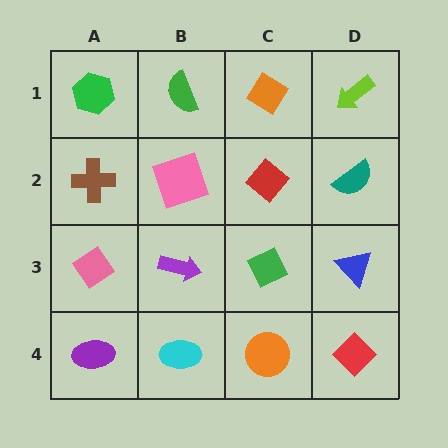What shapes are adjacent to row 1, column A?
A brown cross (row 2, column A), a green semicircle (row 1, column B).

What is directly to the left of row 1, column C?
A green semicircle.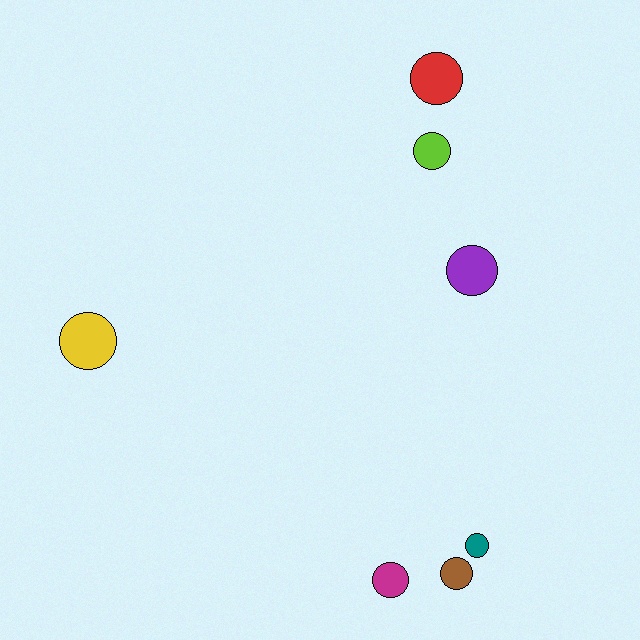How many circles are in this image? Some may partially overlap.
There are 7 circles.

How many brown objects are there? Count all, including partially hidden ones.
There is 1 brown object.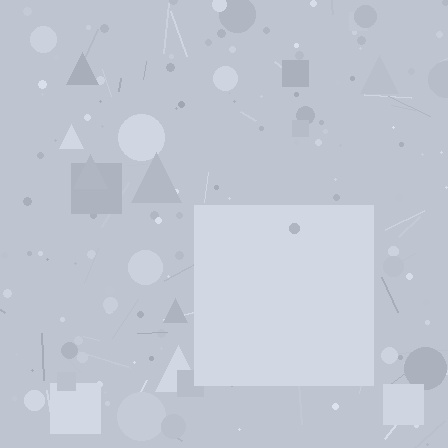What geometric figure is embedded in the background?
A square is embedded in the background.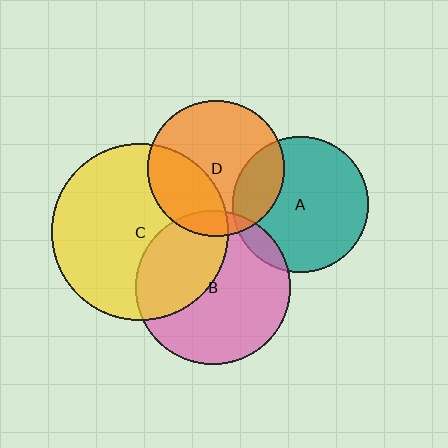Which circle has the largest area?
Circle C (yellow).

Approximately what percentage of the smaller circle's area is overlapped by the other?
Approximately 10%.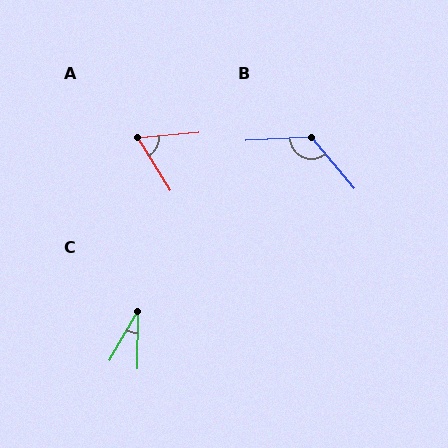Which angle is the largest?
B, at approximately 127 degrees.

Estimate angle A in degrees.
Approximately 63 degrees.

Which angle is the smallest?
C, at approximately 29 degrees.